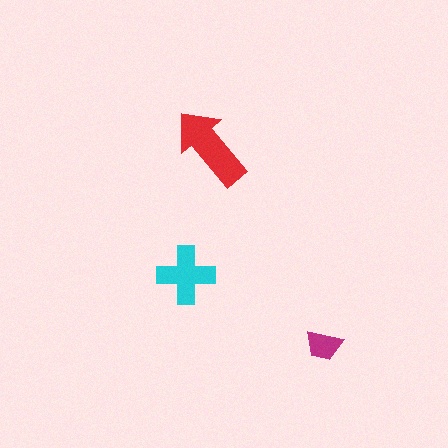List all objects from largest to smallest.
The red arrow, the cyan cross, the magenta trapezoid.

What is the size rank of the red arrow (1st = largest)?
1st.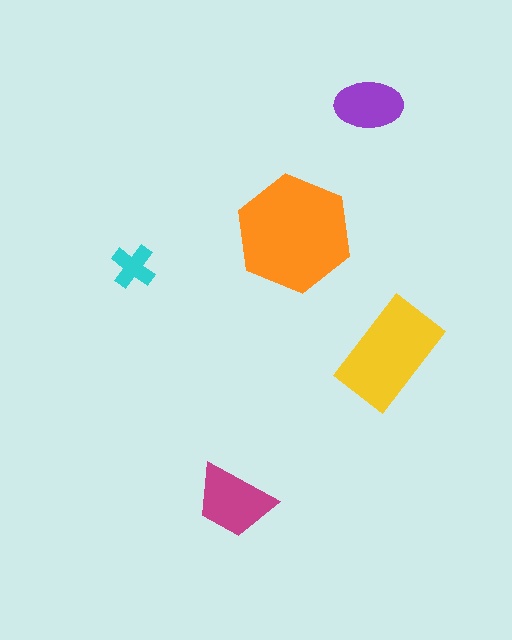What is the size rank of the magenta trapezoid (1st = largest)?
3rd.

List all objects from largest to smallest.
The orange hexagon, the yellow rectangle, the magenta trapezoid, the purple ellipse, the cyan cross.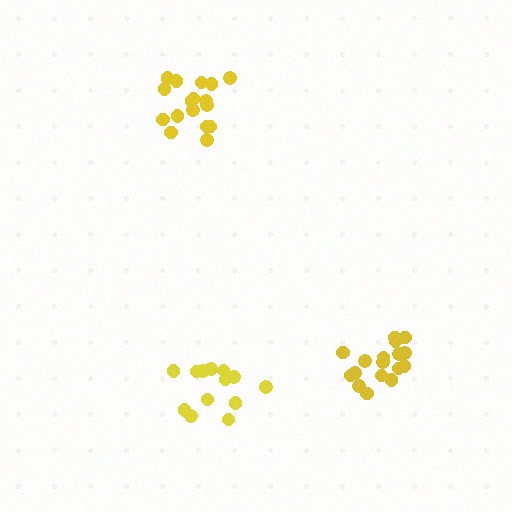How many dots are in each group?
Group 1: 13 dots, Group 2: 17 dots, Group 3: 17 dots (47 total).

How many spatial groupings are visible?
There are 3 spatial groupings.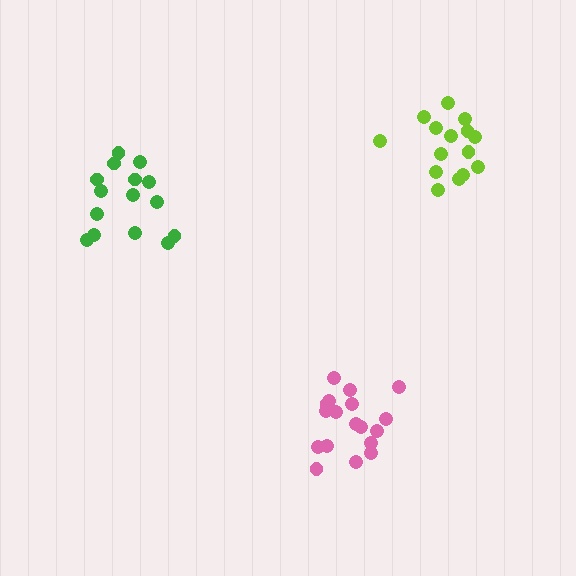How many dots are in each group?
Group 1: 18 dots, Group 2: 15 dots, Group 3: 15 dots (48 total).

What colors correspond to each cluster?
The clusters are colored: pink, green, lime.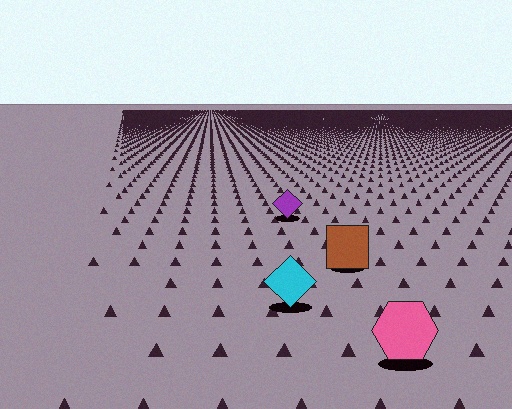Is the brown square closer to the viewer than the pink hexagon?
No. The pink hexagon is closer — you can tell from the texture gradient: the ground texture is coarser near it.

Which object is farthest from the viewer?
The purple diamond is farthest from the viewer. It appears smaller and the ground texture around it is denser.